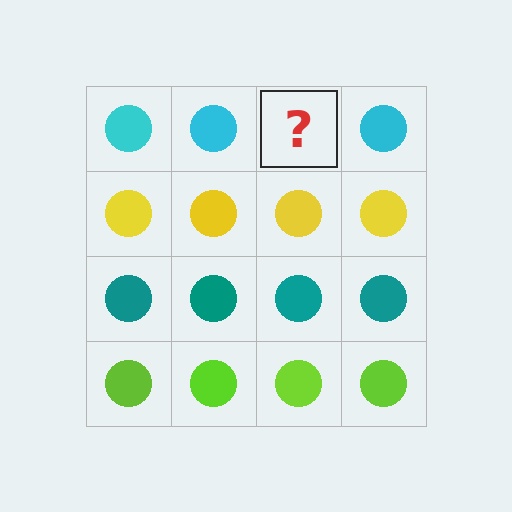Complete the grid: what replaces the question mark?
The question mark should be replaced with a cyan circle.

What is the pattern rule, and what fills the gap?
The rule is that each row has a consistent color. The gap should be filled with a cyan circle.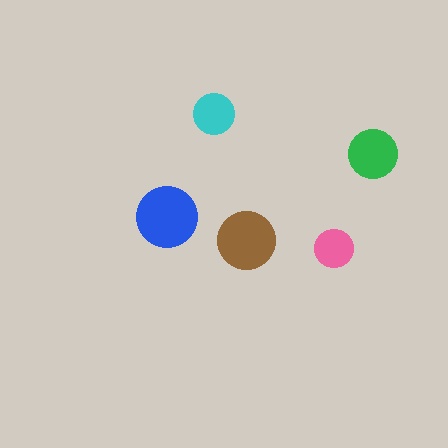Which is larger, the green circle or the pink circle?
The green one.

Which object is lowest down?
The pink circle is bottommost.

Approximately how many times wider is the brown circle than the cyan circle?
About 1.5 times wider.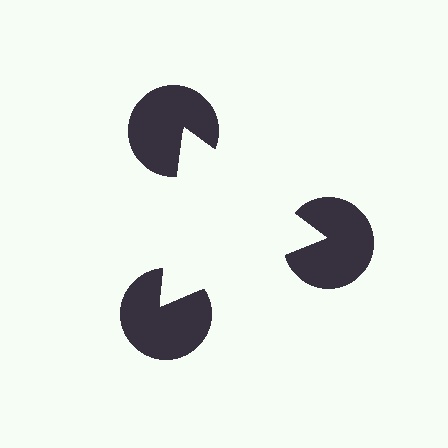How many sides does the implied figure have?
3 sides.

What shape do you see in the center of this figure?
An illusory triangle — its edges are inferred from the aligned wedge cuts in the pac-man discs, not physically drawn.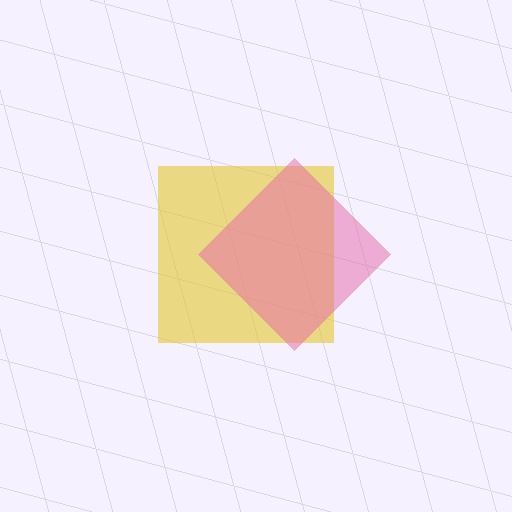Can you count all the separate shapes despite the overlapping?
Yes, there are 2 separate shapes.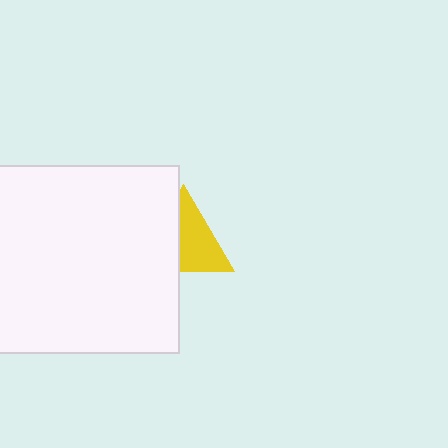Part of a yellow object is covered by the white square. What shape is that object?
It is a triangle.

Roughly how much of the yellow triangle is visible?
About half of it is visible (roughly 58%).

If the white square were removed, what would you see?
You would see the complete yellow triangle.